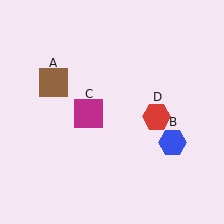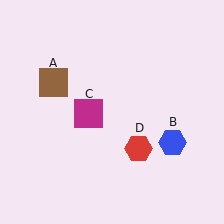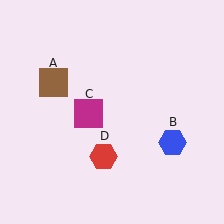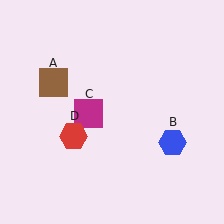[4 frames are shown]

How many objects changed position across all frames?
1 object changed position: red hexagon (object D).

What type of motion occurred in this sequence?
The red hexagon (object D) rotated clockwise around the center of the scene.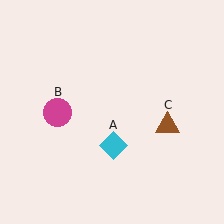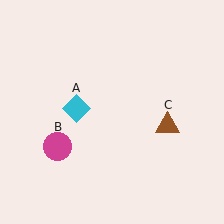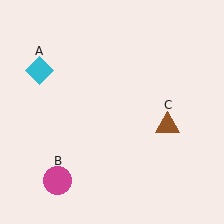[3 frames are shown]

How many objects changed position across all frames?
2 objects changed position: cyan diamond (object A), magenta circle (object B).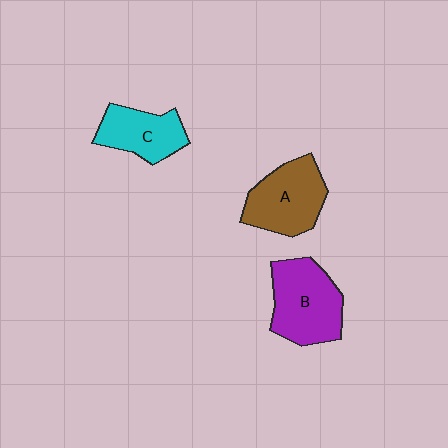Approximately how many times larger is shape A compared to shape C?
Approximately 1.3 times.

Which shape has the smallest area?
Shape C (cyan).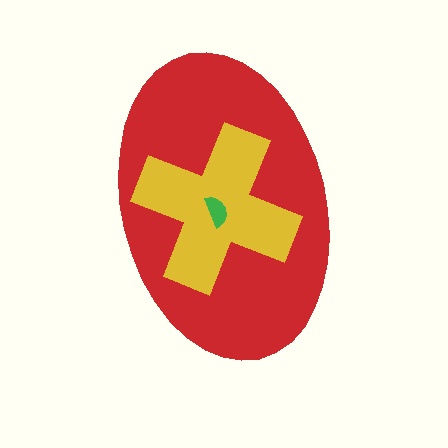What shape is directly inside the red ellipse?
The yellow cross.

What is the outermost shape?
The red ellipse.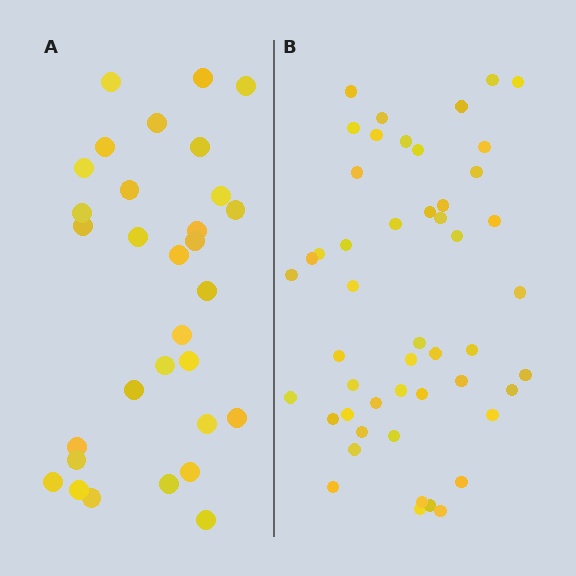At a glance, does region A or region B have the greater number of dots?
Region B (the right region) has more dots.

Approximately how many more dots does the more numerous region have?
Region B has approximately 20 more dots than region A.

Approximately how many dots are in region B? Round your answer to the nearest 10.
About 50 dots. (The exact count is 49, which rounds to 50.)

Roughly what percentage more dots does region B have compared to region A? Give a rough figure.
About 60% more.